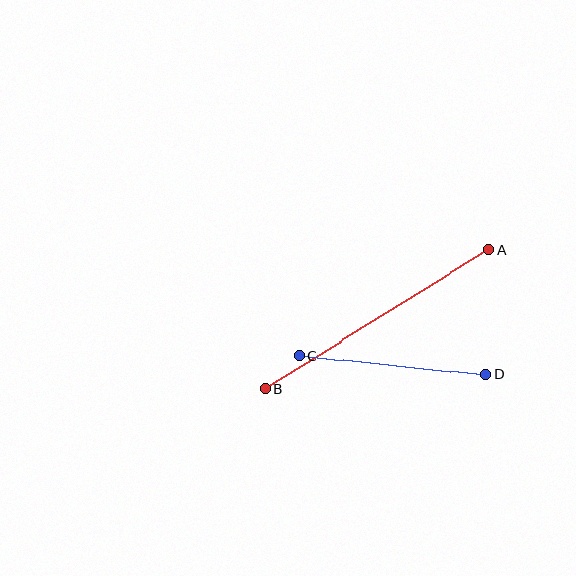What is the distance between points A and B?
The distance is approximately 263 pixels.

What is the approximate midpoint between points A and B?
The midpoint is at approximately (377, 319) pixels.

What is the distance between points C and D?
The distance is approximately 188 pixels.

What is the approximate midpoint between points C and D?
The midpoint is at approximately (392, 365) pixels.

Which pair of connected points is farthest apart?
Points A and B are farthest apart.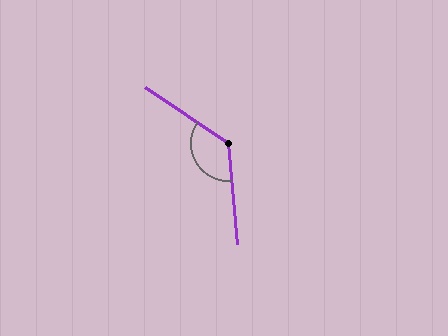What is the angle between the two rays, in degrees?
Approximately 129 degrees.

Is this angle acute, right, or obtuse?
It is obtuse.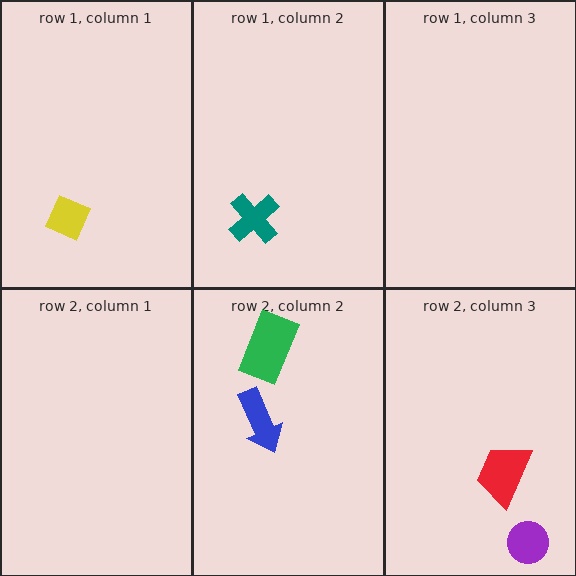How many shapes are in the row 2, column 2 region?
2.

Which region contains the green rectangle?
The row 2, column 2 region.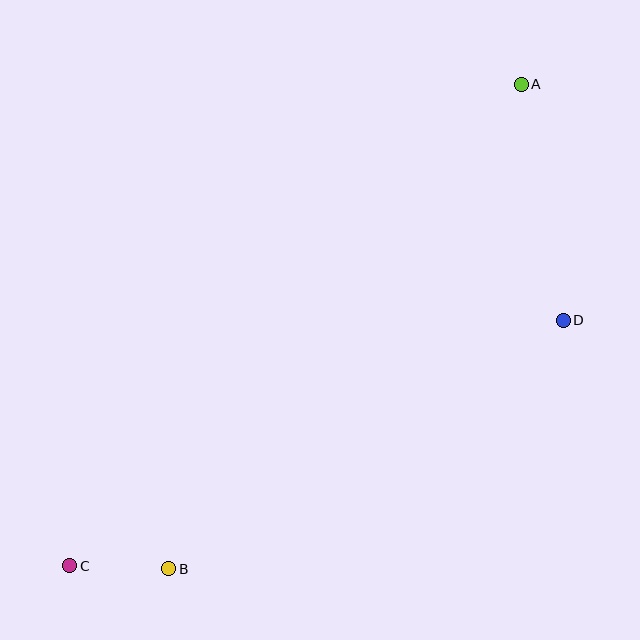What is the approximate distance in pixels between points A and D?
The distance between A and D is approximately 240 pixels.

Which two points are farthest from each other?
Points A and C are farthest from each other.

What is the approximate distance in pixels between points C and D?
The distance between C and D is approximately 551 pixels.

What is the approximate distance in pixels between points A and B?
The distance between A and B is approximately 599 pixels.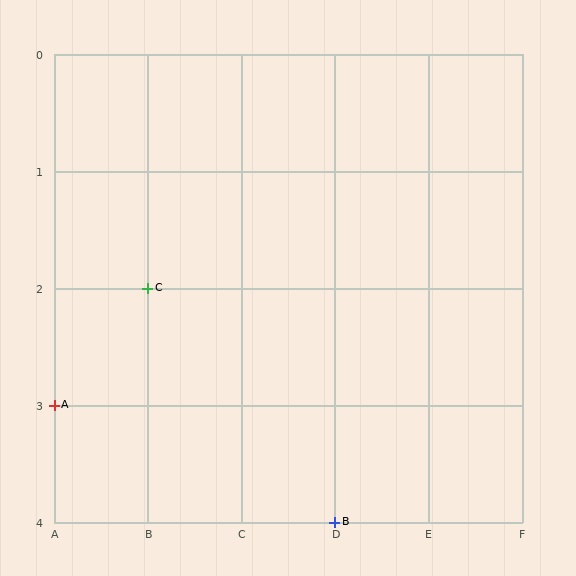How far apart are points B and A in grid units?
Points B and A are 3 columns and 1 row apart (about 3.2 grid units diagonally).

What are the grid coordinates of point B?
Point B is at grid coordinates (D, 4).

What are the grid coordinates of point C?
Point C is at grid coordinates (B, 2).